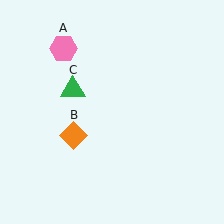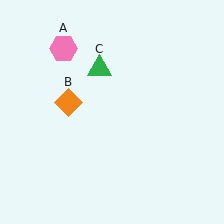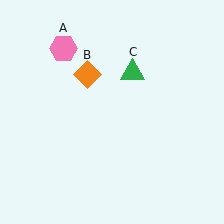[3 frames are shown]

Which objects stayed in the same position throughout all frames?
Pink hexagon (object A) remained stationary.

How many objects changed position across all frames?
2 objects changed position: orange diamond (object B), green triangle (object C).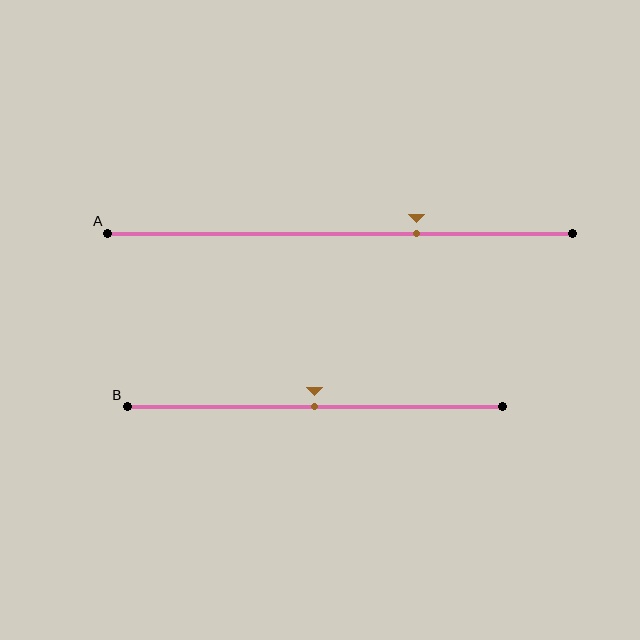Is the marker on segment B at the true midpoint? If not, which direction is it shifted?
Yes, the marker on segment B is at the true midpoint.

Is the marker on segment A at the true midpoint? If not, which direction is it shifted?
No, the marker on segment A is shifted to the right by about 16% of the segment length.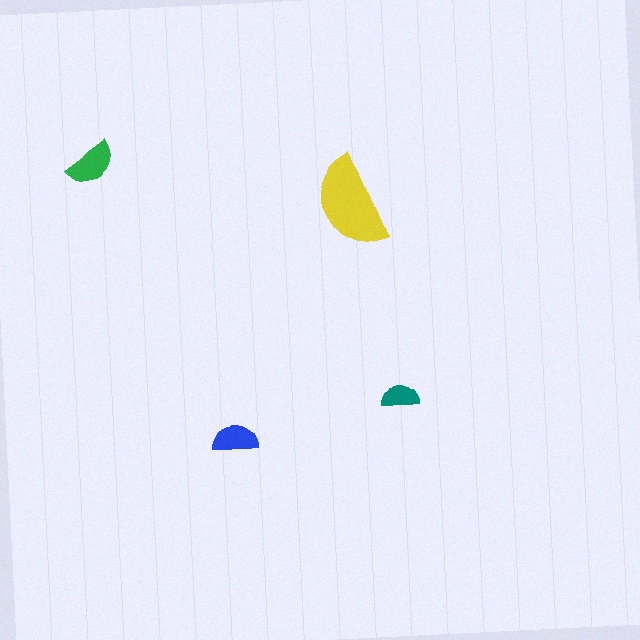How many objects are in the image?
There are 4 objects in the image.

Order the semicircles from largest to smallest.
the yellow one, the green one, the blue one, the teal one.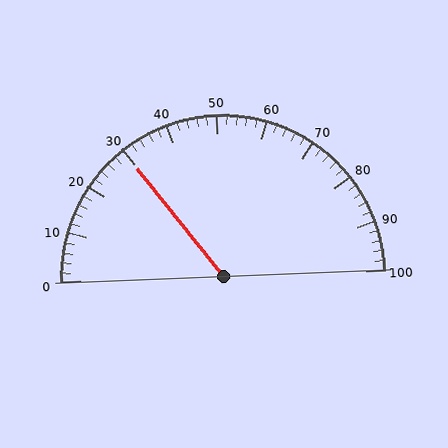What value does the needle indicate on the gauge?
The needle indicates approximately 30.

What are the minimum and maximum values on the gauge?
The gauge ranges from 0 to 100.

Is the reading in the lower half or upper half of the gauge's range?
The reading is in the lower half of the range (0 to 100).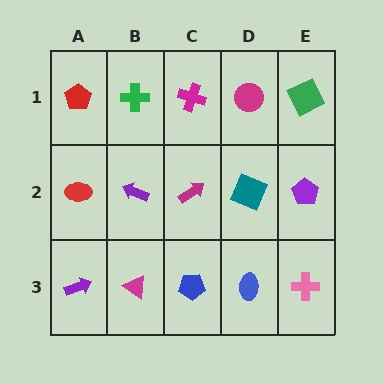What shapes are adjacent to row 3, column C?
A magenta arrow (row 2, column C), a magenta triangle (row 3, column B), a blue ellipse (row 3, column D).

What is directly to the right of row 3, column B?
A blue pentagon.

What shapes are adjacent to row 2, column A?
A red pentagon (row 1, column A), a purple arrow (row 3, column A), a purple arrow (row 2, column B).